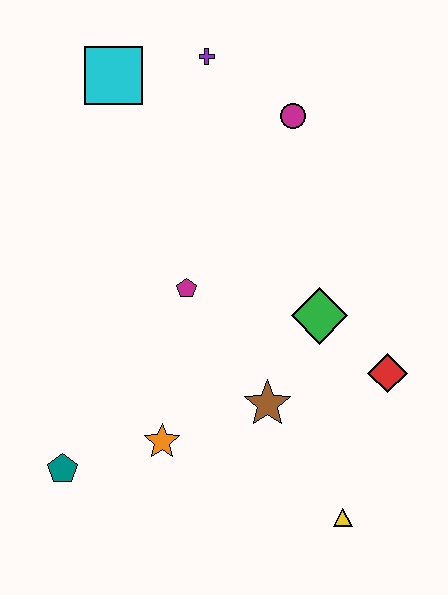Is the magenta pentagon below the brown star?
No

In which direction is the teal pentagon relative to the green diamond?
The teal pentagon is to the left of the green diamond.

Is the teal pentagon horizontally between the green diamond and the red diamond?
No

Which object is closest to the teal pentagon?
The orange star is closest to the teal pentagon.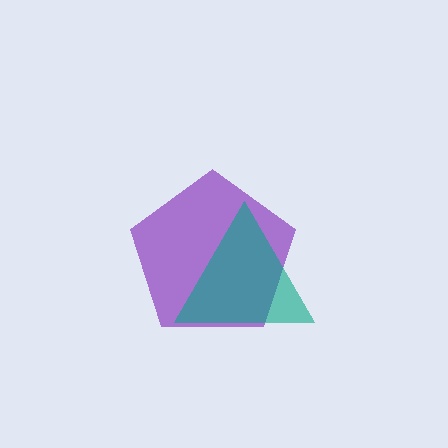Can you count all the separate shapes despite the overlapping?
Yes, there are 2 separate shapes.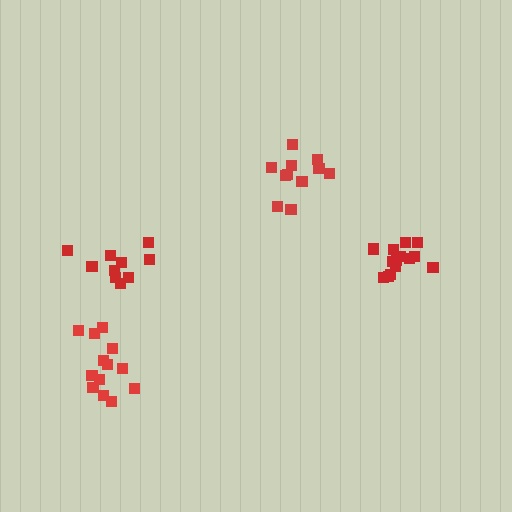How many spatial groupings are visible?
There are 4 spatial groupings.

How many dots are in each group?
Group 1: 14 dots, Group 2: 11 dots, Group 3: 14 dots, Group 4: 10 dots (49 total).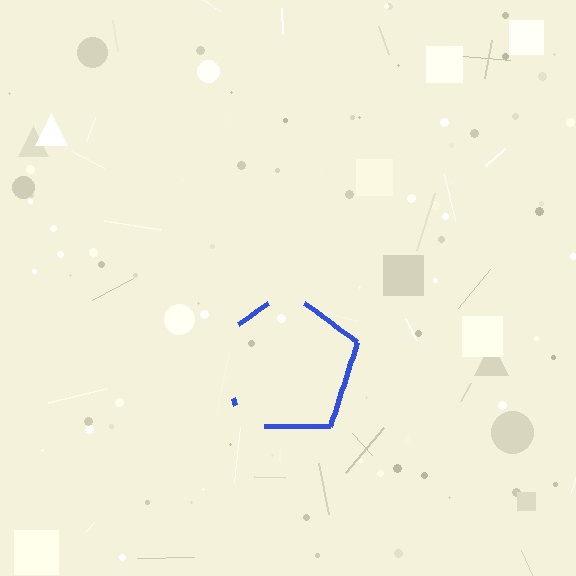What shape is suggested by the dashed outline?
The dashed outline suggests a pentagon.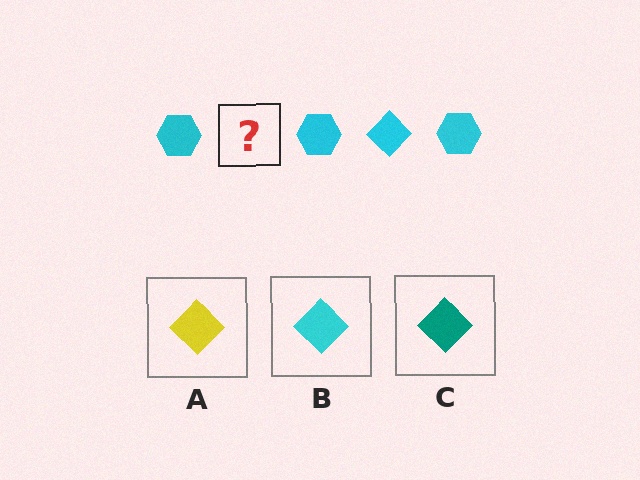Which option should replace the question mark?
Option B.